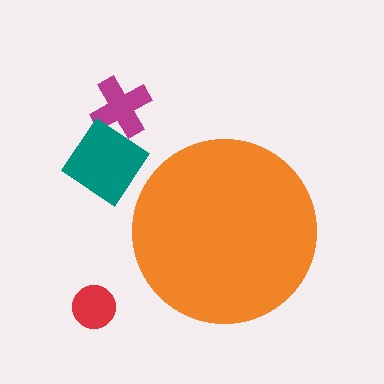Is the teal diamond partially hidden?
No, the teal diamond is fully visible.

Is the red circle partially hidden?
No, the red circle is fully visible.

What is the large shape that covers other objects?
An orange circle.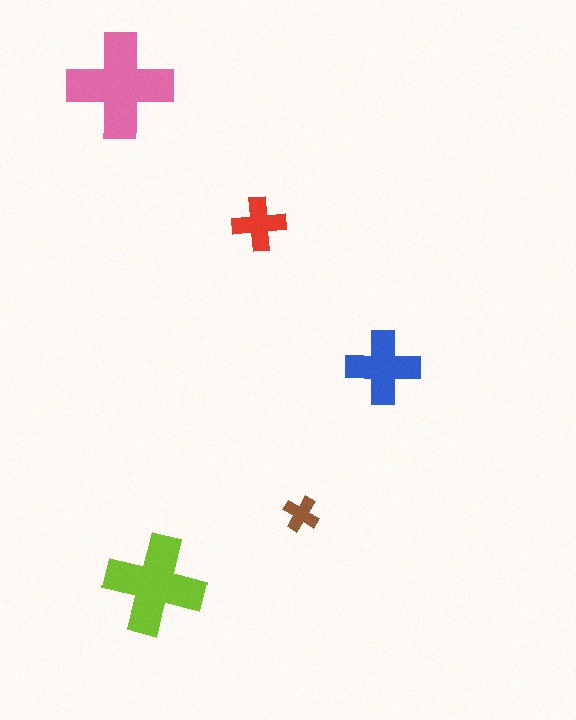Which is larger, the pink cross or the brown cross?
The pink one.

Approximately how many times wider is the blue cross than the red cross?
About 1.5 times wider.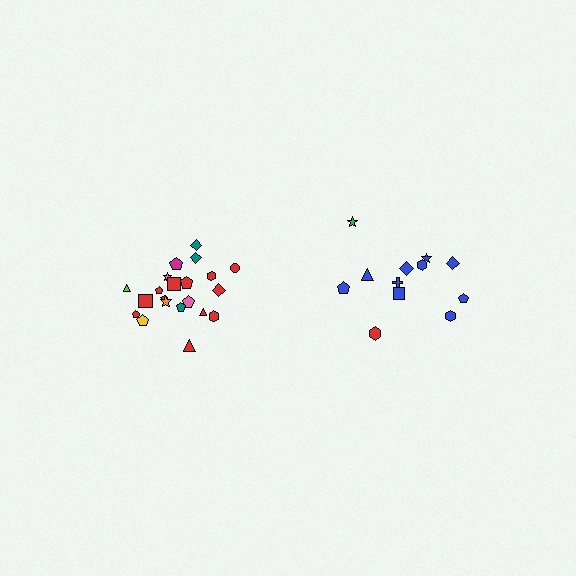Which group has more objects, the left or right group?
The left group.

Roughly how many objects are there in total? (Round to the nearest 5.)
Roughly 35 objects in total.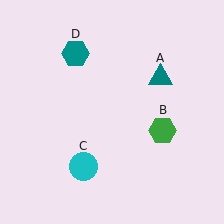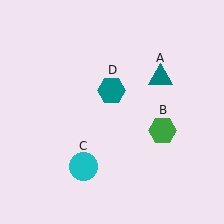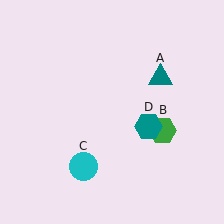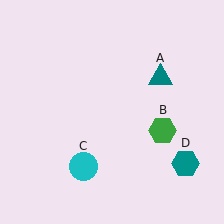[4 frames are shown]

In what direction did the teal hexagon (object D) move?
The teal hexagon (object D) moved down and to the right.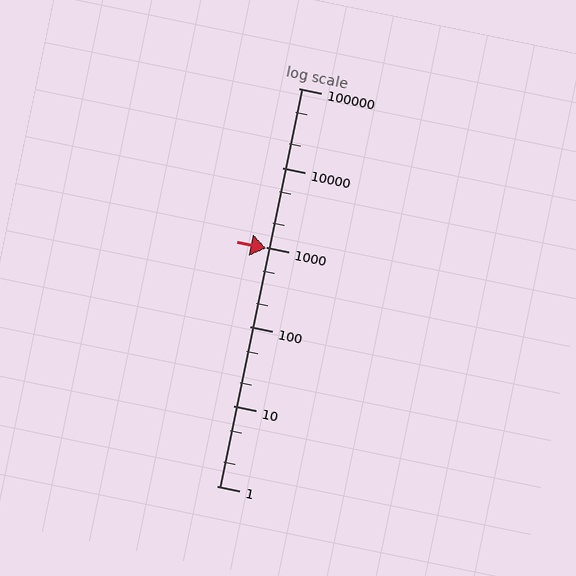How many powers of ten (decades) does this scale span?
The scale spans 5 decades, from 1 to 100000.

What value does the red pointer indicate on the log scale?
The pointer indicates approximately 980.